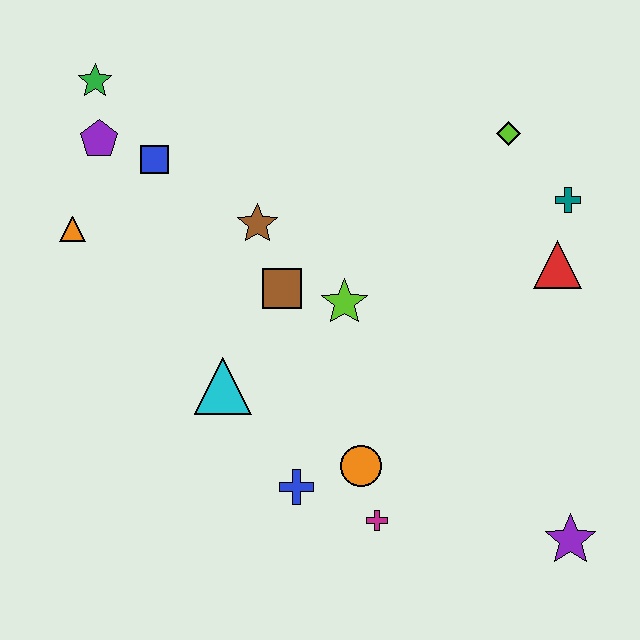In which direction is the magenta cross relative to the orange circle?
The magenta cross is below the orange circle.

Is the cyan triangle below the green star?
Yes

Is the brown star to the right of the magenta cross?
No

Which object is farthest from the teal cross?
The orange triangle is farthest from the teal cross.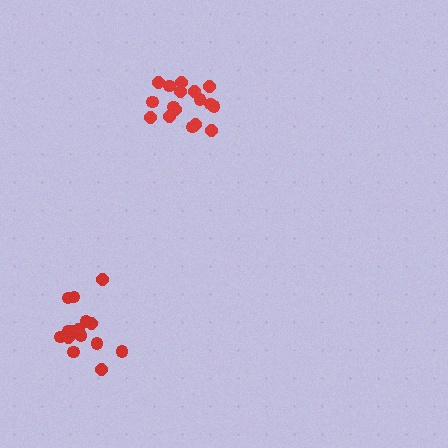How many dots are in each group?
Group 1: 17 dots, Group 2: 16 dots (33 total).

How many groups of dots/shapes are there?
There are 2 groups.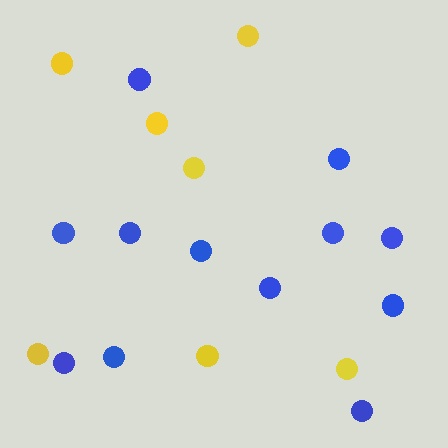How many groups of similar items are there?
There are 2 groups: one group of blue circles (12) and one group of yellow circles (7).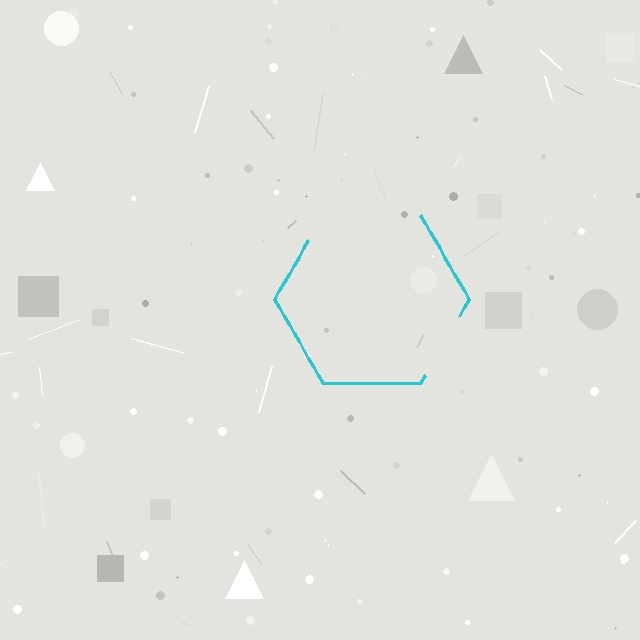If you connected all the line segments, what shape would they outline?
They would outline a hexagon.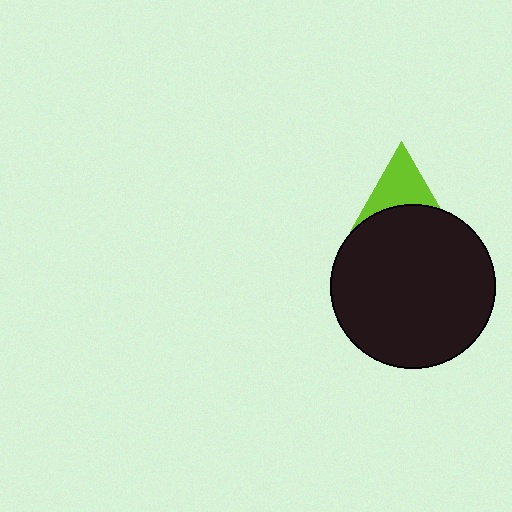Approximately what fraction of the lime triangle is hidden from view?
Roughly 43% of the lime triangle is hidden behind the black circle.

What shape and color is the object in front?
The object in front is a black circle.